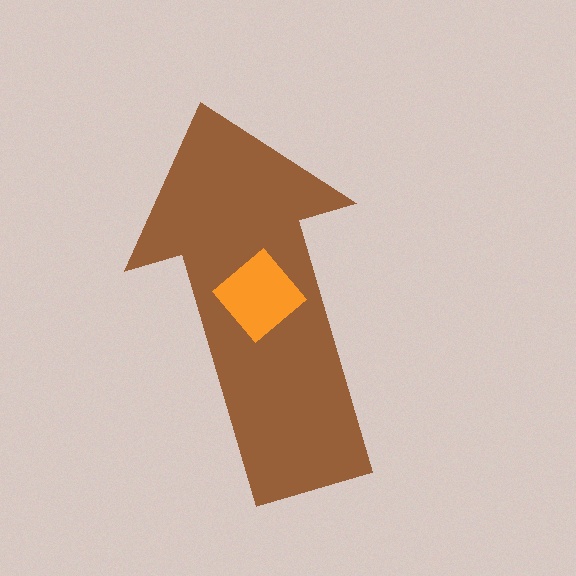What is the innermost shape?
The orange diamond.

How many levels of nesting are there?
2.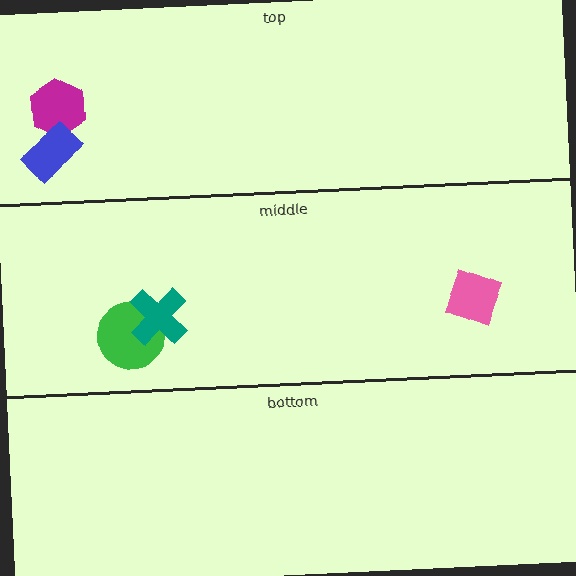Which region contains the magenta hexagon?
The top region.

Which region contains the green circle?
The middle region.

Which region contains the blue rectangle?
The top region.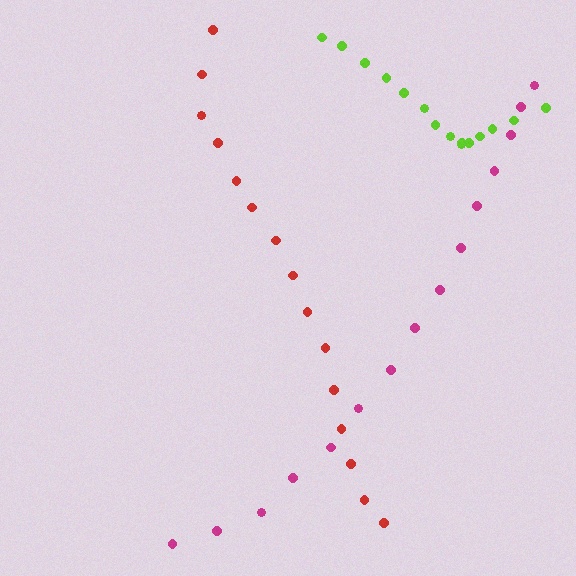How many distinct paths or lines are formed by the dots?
There are 3 distinct paths.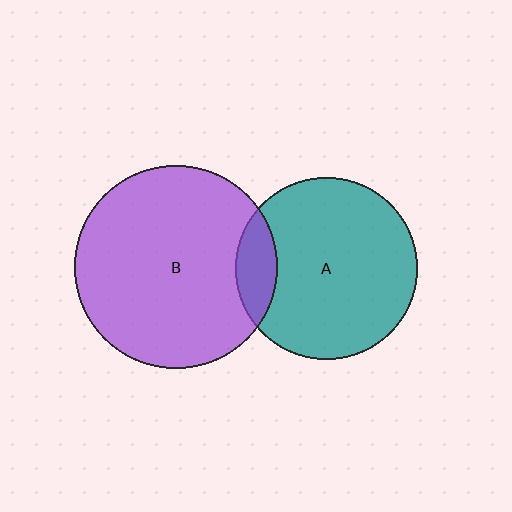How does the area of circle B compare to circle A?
Approximately 1.2 times.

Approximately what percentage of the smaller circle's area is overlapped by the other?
Approximately 15%.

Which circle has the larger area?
Circle B (purple).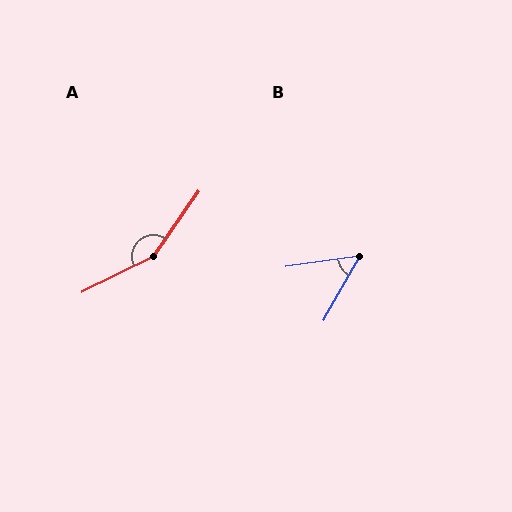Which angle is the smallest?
B, at approximately 52 degrees.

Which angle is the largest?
A, at approximately 151 degrees.